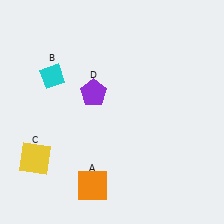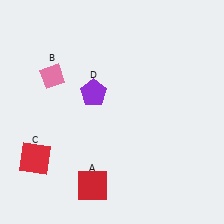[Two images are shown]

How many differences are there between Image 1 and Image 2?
There are 3 differences between the two images.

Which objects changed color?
A changed from orange to red. B changed from cyan to pink. C changed from yellow to red.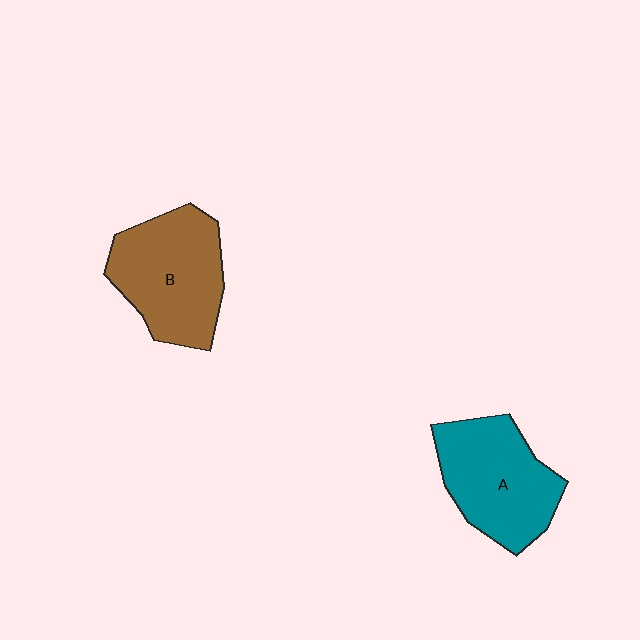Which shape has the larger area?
Shape B (brown).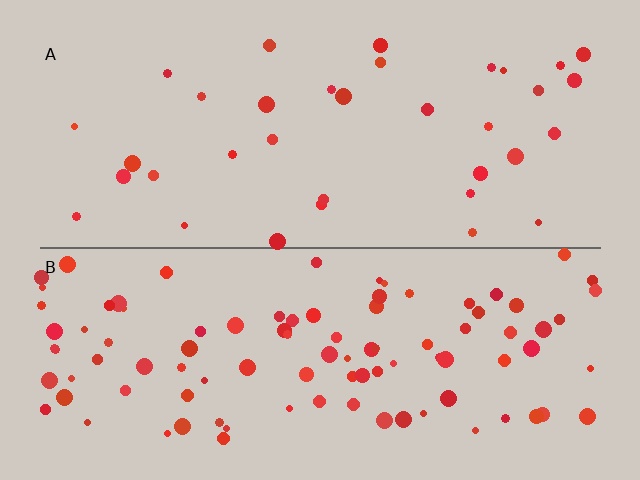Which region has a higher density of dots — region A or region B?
B (the bottom).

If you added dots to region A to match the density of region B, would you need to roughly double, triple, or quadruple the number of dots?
Approximately triple.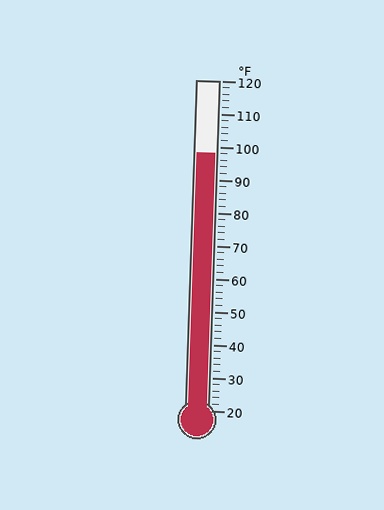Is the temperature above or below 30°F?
The temperature is above 30°F.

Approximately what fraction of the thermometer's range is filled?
The thermometer is filled to approximately 80% of its range.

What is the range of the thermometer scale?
The thermometer scale ranges from 20°F to 120°F.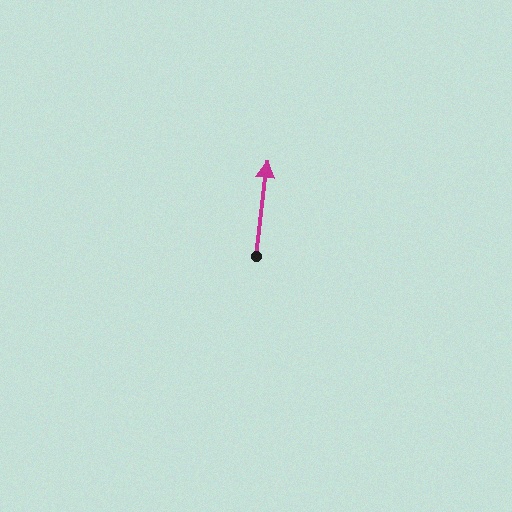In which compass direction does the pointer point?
North.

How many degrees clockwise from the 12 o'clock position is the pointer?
Approximately 7 degrees.